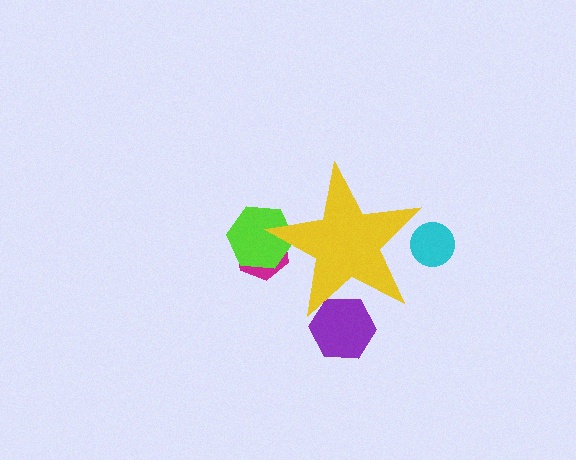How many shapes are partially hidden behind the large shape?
4 shapes are partially hidden.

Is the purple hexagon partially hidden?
Yes, the purple hexagon is partially hidden behind the yellow star.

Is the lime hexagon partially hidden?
Yes, the lime hexagon is partially hidden behind the yellow star.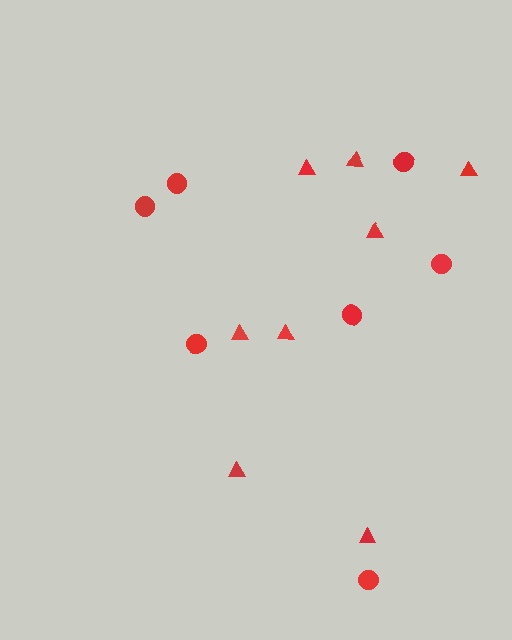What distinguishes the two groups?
There are 2 groups: one group of circles (7) and one group of triangles (8).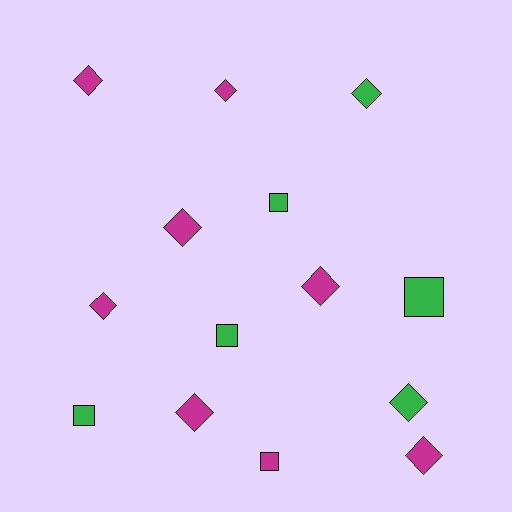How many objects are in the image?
There are 14 objects.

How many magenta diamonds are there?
There are 7 magenta diamonds.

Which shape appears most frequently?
Diamond, with 9 objects.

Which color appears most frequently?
Magenta, with 8 objects.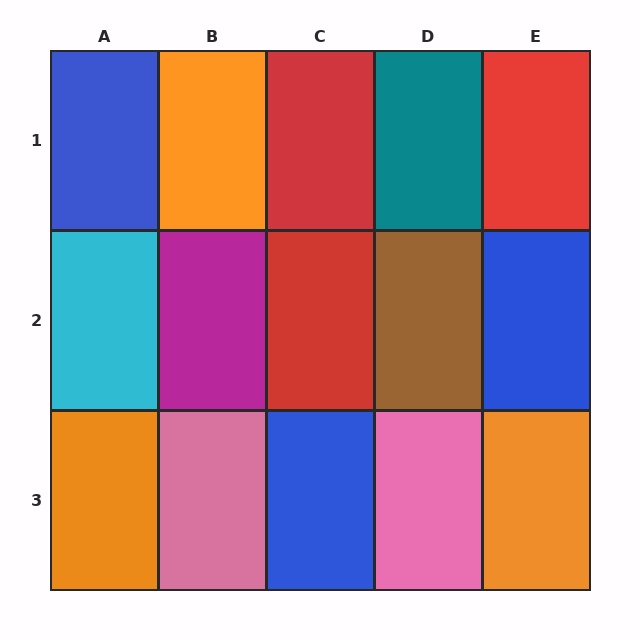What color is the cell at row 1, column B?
Orange.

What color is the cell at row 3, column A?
Orange.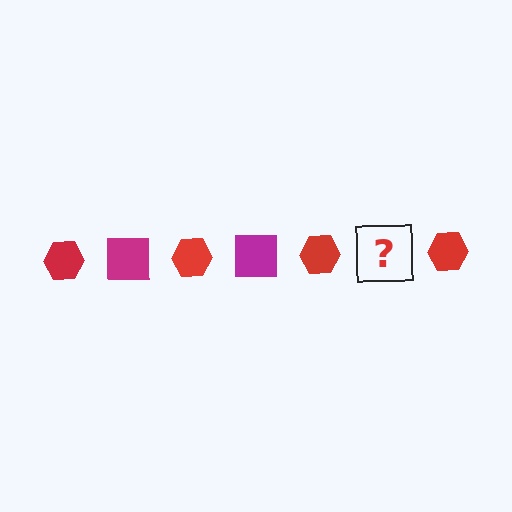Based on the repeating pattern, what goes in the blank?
The blank should be a magenta square.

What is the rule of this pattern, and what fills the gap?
The rule is that the pattern alternates between red hexagon and magenta square. The gap should be filled with a magenta square.